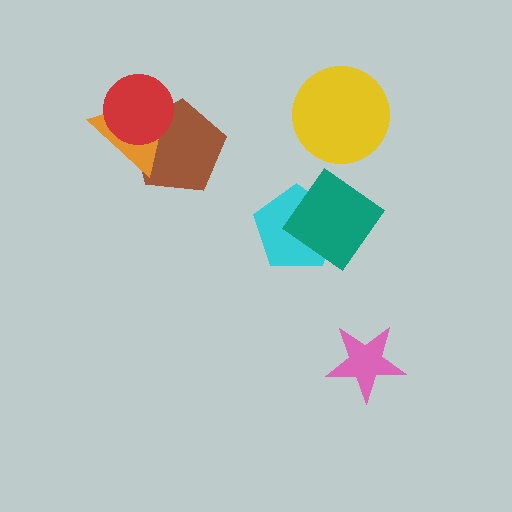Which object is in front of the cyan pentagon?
The teal diamond is in front of the cyan pentagon.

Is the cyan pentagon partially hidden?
Yes, it is partially covered by another shape.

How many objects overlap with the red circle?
2 objects overlap with the red circle.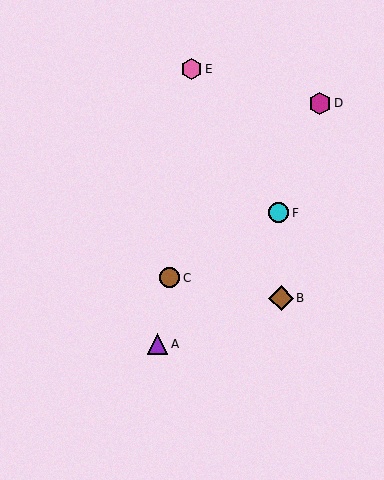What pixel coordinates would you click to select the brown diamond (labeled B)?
Click at (281, 298) to select the brown diamond B.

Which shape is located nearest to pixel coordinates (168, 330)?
The purple triangle (labeled A) at (157, 344) is nearest to that location.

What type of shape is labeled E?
Shape E is a pink hexagon.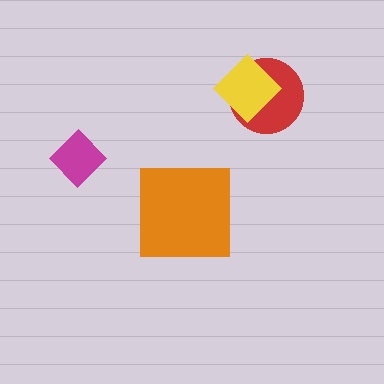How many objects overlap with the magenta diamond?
0 objects overlap with the magenta diamond.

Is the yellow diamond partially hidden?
No, no other shape covers it.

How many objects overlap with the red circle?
1 object overlaps with the red circle.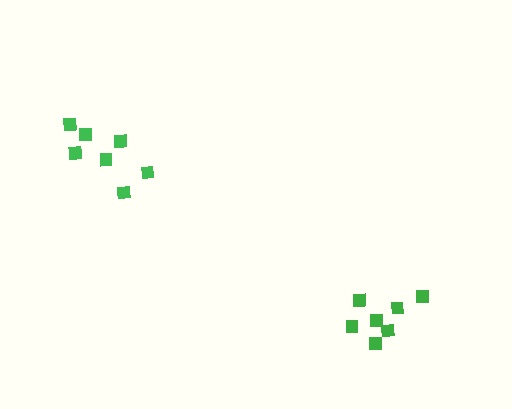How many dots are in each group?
Group 1: 7 dots, Group 2: 7 dots (14 total).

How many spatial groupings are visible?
There are 2 spatial groupings.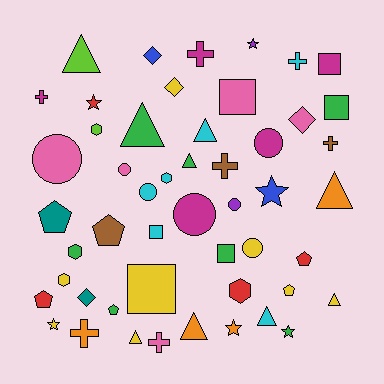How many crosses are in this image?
There are 7 crosses.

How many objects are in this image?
There are 50 objects.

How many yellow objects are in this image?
There are 8 yellow objects.